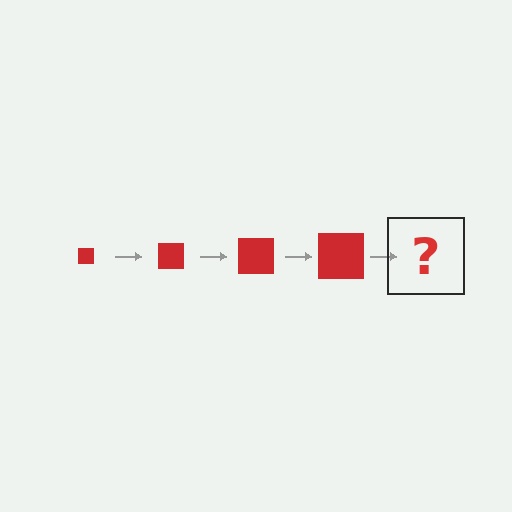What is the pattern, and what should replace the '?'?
The pattern is that the square gets progressively larger each step. The '?' should be a red square, larger than the previous one.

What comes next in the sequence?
The next element should be a red square, larger than the previous one.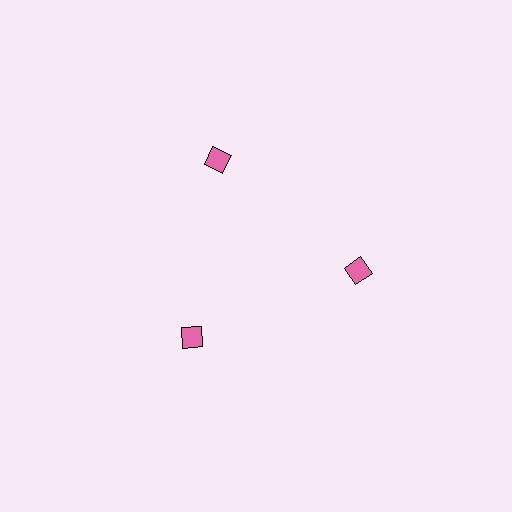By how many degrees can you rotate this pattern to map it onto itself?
The pattern maps onto itself every 120 degrees of rotation.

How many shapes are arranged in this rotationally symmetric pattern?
There are 3 shapes, arranged in 3 groups of 1.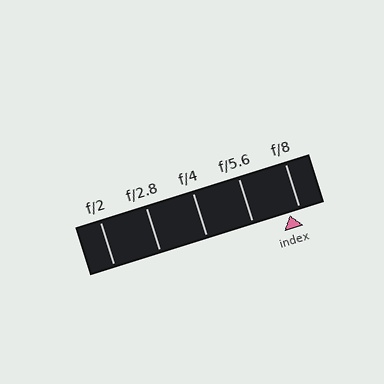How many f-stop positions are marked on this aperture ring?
There are 5 f-stop positions marked.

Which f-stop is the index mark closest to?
The index mark is closest to f/8.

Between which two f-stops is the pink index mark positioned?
The index mark is between f/5.6 and f/8.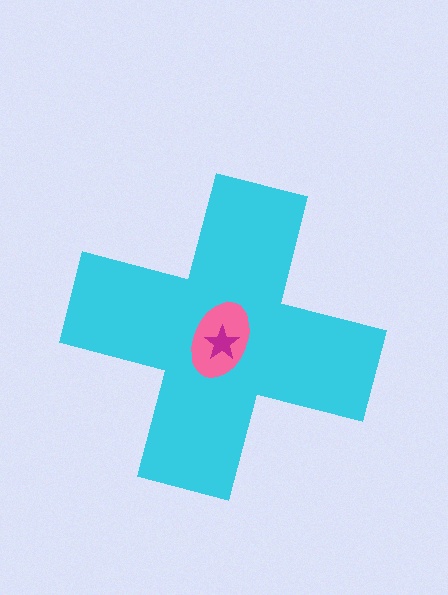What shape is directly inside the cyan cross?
The pink ellipse.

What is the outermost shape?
The cyan cross.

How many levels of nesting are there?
3.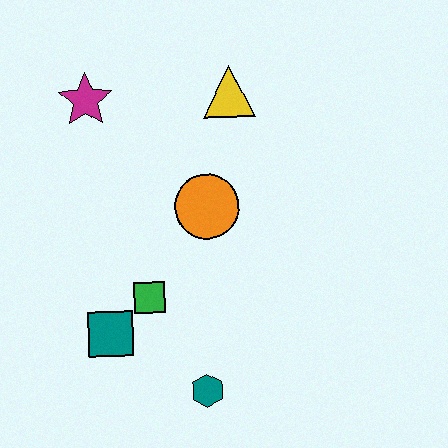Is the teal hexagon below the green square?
Yes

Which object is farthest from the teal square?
The yellow triangle is farthest from the teal square.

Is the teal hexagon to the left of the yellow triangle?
Yes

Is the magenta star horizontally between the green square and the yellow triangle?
No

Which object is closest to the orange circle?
The green square is closest to the orange circle.